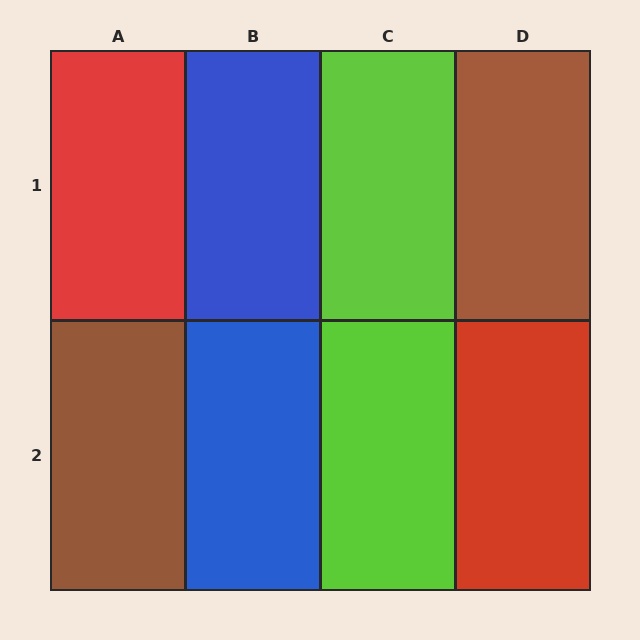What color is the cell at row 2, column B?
Blue.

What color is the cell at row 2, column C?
Lime.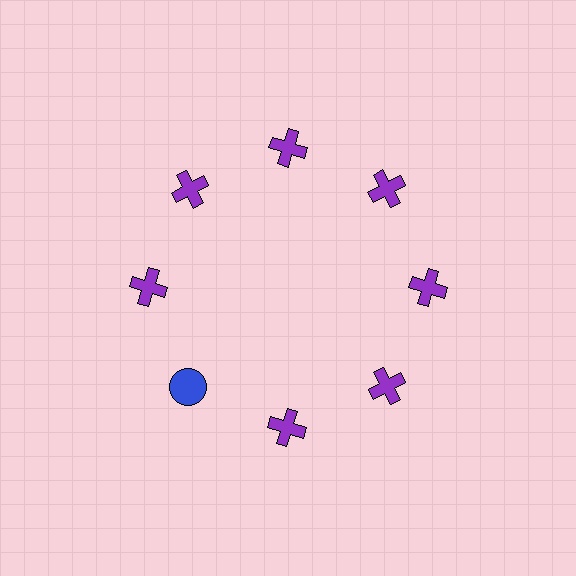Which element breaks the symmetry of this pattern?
The blue circle at roughly the 8 o'clock position breaks the symmetry. All other shapes are purple crosses.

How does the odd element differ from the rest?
It differs in both color (blue instead of purple) and shape (circle instead of cross).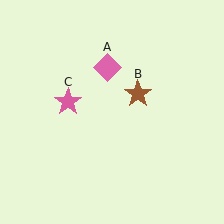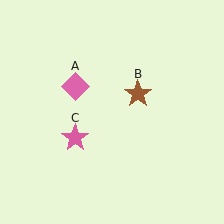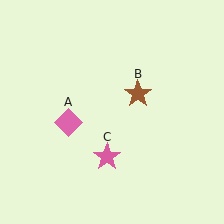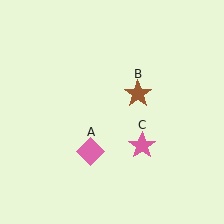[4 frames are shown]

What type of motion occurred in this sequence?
The pink diamond (object A), pink star (object C) rotated counterclockwise around the center of the scene.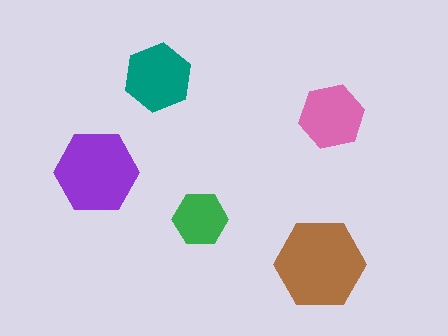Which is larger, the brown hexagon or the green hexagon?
The brown one.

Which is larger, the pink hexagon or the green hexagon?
The pink one.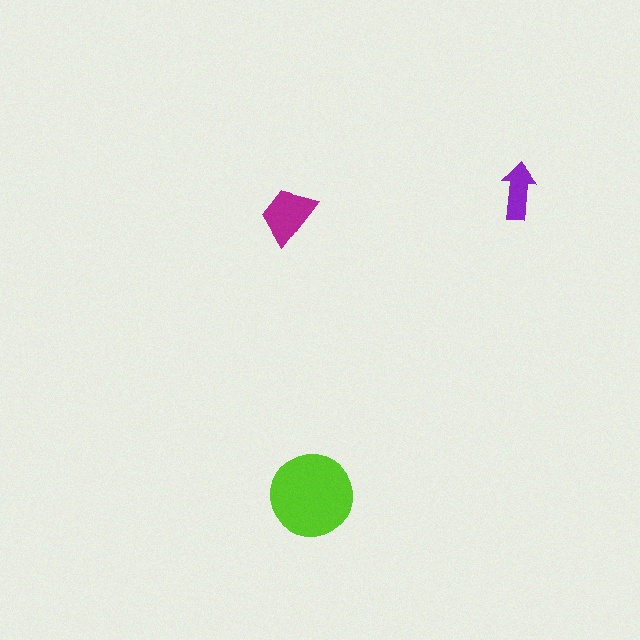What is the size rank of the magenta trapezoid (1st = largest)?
2nd.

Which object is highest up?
The purple arrow is topmost.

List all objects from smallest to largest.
The purple arrow, the magenta trapezoid, the lime circle.